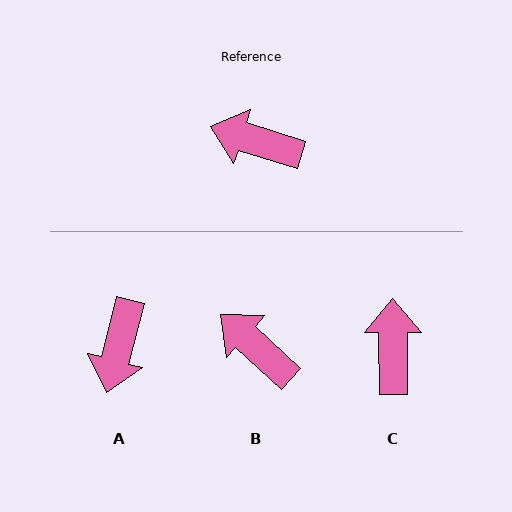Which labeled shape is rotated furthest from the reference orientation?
A, about 93 degrees away.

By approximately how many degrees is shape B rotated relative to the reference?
Approximately 25 degrees clockwise.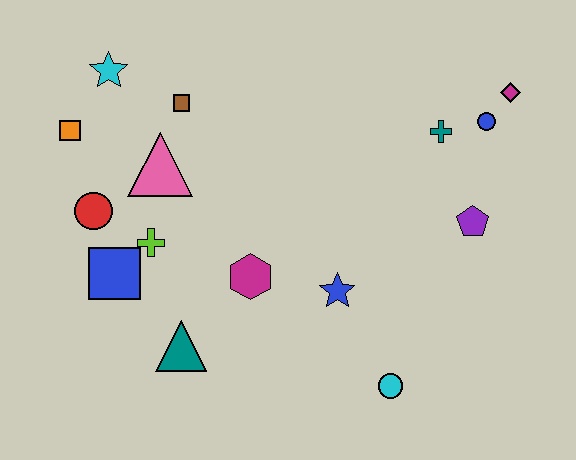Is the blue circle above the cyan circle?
Yes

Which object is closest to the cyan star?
The orange square is closest to the cyan star.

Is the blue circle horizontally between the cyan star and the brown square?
No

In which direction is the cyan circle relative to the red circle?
The cyan circle is to the right of the red circle.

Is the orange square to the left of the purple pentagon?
Yes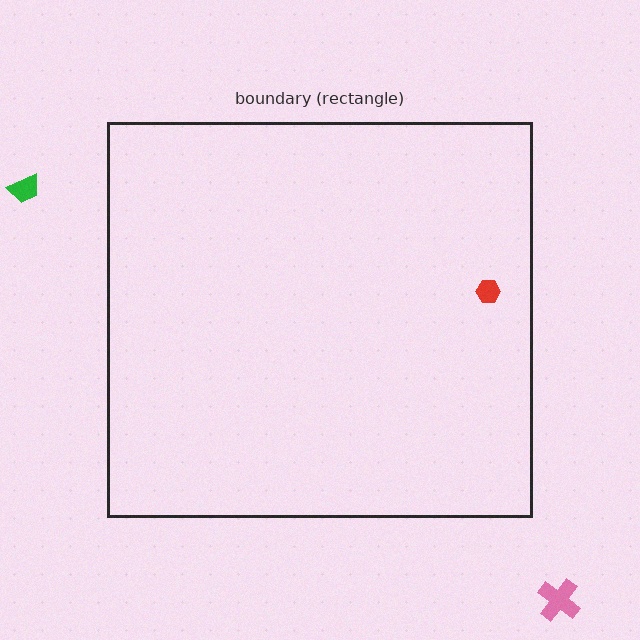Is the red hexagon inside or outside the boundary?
Inside.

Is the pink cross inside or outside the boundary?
Outside.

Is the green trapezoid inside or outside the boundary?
Outside.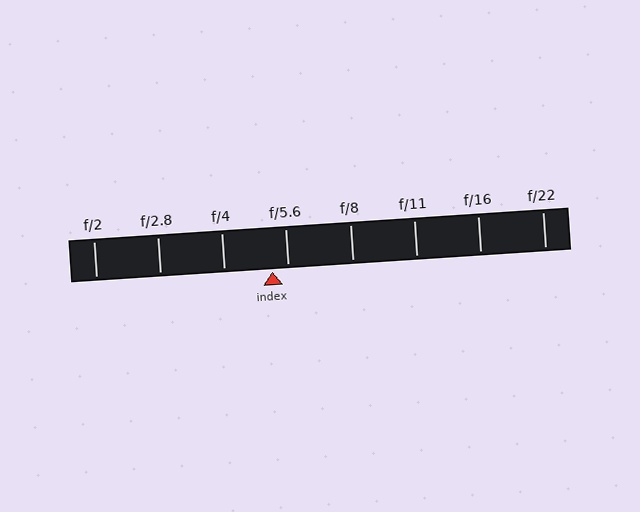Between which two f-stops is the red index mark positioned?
The index mark is between f/4 and f/5.6.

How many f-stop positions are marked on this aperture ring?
There are 8 f-stop positions marked.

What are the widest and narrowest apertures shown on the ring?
The widest aperture shown is f/2 and the narrowest is f/22.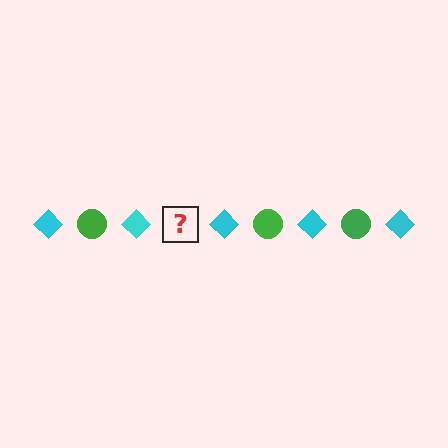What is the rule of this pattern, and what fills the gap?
The rule is that the pattern alternates between cyan diamond and green circle. The gap should be filled with a green circle.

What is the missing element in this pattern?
The missing element is a green circle.